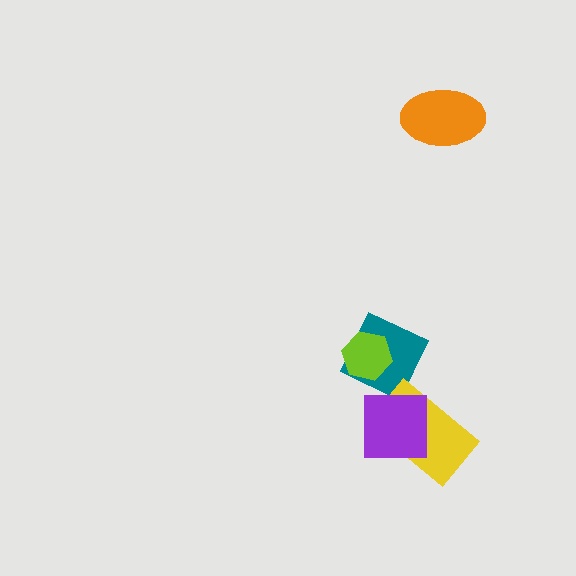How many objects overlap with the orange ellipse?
0 objects overlap with the orange ellipse.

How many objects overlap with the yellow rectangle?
2 objects overlap with the yellow rectangle.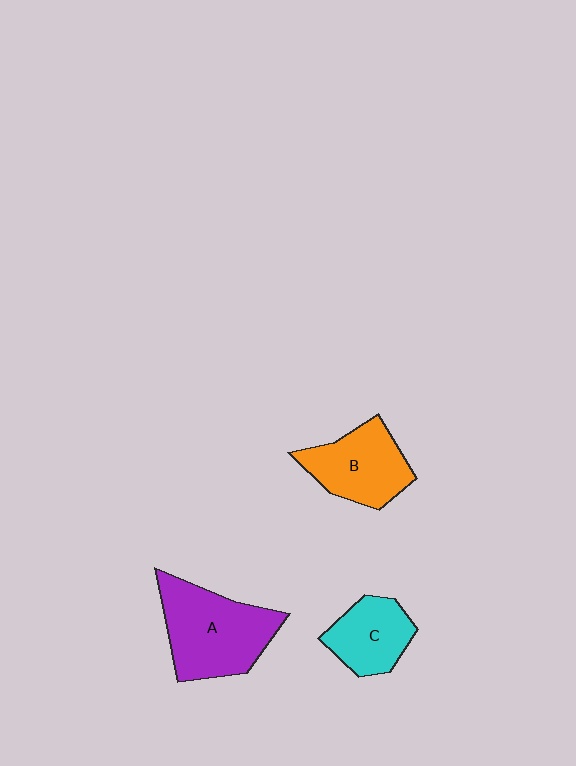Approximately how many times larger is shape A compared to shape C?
Approximately 1.7 times.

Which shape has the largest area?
Shape A (purple).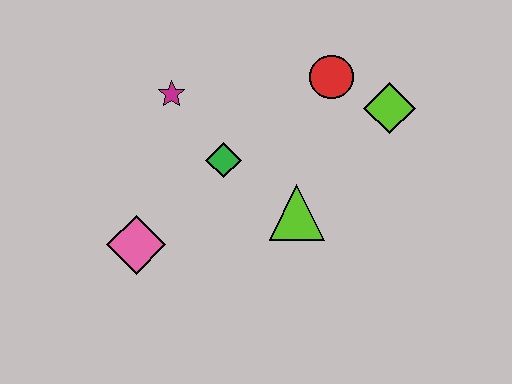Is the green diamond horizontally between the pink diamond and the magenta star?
No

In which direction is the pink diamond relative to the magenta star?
The pink diamond is below the magenta star.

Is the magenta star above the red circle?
No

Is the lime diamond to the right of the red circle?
Yes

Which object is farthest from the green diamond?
The lime diamond is farthest from the green diamond.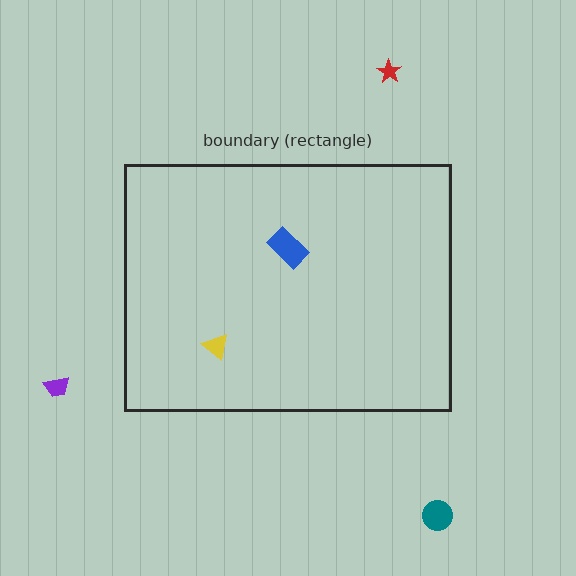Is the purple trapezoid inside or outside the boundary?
Outside.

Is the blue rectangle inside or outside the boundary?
Inside.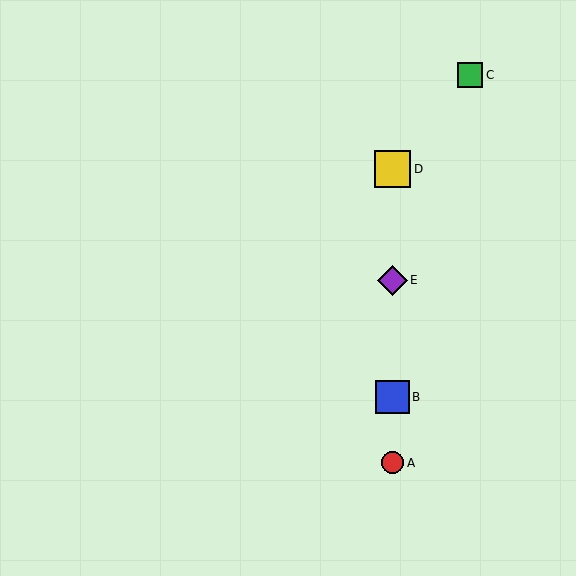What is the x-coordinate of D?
Object D is at x≈392.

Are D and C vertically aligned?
No, D is at x≈392 and C is at x≈470.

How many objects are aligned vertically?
4 objects (A, B, D, E) are aligned vertically.